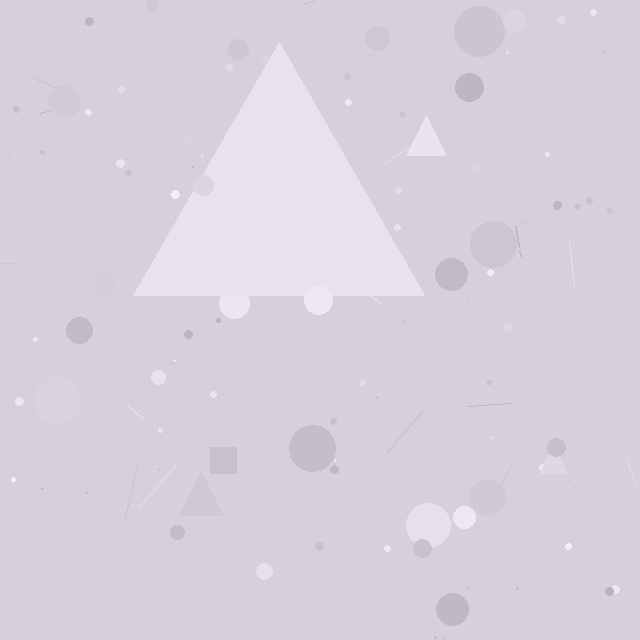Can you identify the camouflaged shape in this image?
The camouflaged shape is a triangle.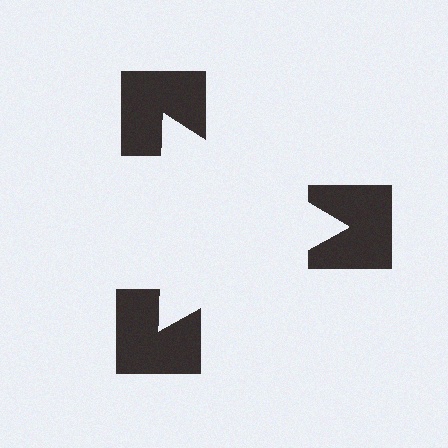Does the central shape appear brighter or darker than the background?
It typically appears slightly brighter than the background, even though no actual brightness change is drawn.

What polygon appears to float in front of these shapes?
An illusory triangle — its edges are inferred from the aligned wedge cuts in the notched squares, not physically drawn.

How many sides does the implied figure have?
3 sides.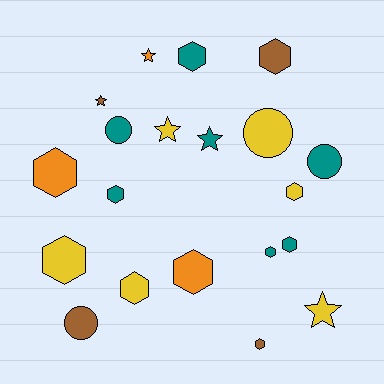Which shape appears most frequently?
Hexagon, with 11 objects.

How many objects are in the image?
There are 20 objects.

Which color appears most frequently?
Teal, with 7 objects.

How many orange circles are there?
There are no orange circles.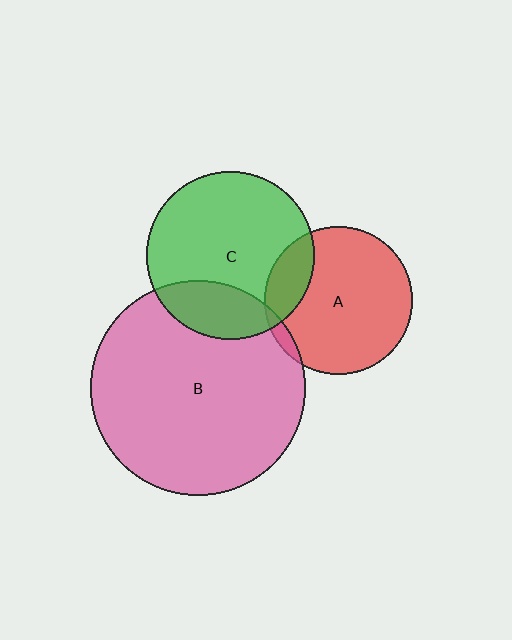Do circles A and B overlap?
Yes.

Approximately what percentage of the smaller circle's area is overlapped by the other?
Approximately 5%.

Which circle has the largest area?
Circle B (pink).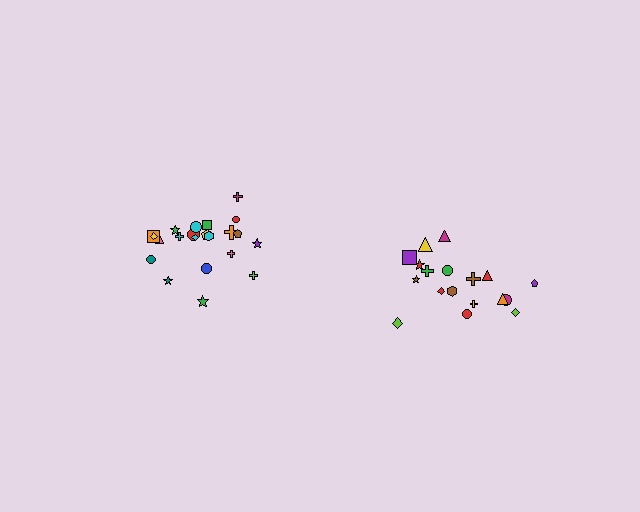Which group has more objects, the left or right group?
The left group.